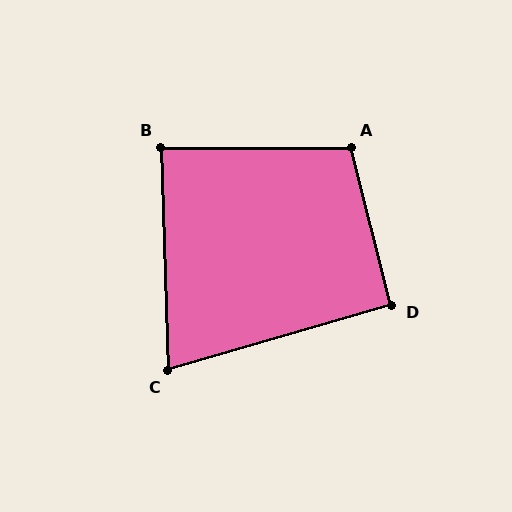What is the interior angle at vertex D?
Approximately 92 degrees (approximately right).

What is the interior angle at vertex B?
Approximately 88 degrees (approximately right).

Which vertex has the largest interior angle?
A, at approximately 104 degrees.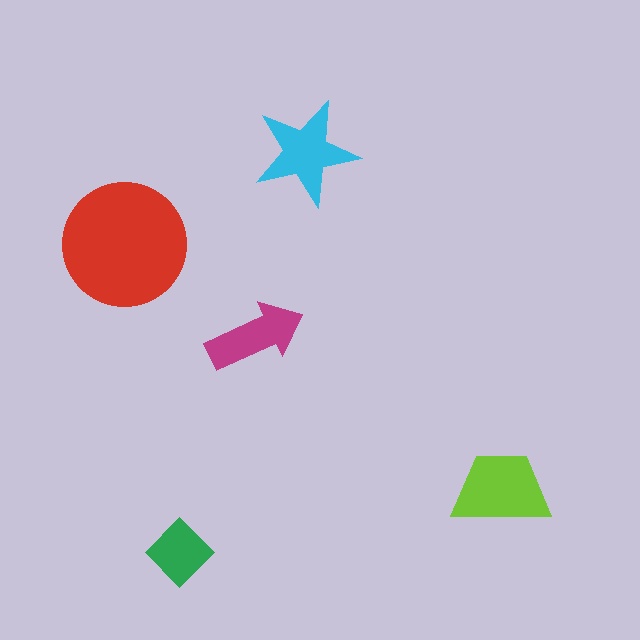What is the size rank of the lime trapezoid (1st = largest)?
2nd.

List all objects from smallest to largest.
The green diamond, the magenta arrow, the cyan star, the lime trapezoid, the red circle.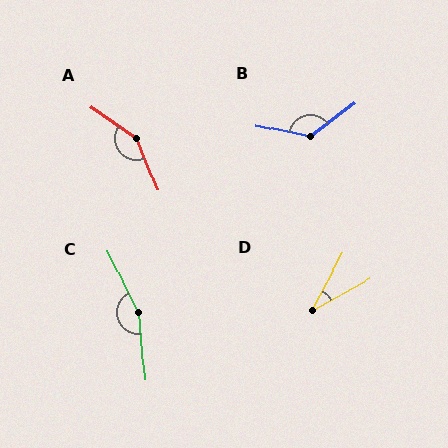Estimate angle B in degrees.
Approximately 132 degrees.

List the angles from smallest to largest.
D (33°), B (132°), A (147°), C (159°).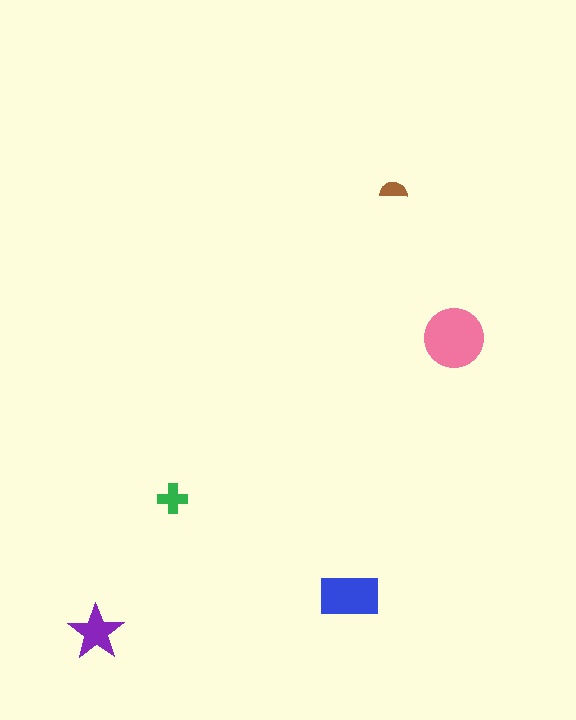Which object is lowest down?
The purple star is bottommost.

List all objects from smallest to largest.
The brown semicircle, the green cross, the purple star, the blue rectangle, the pink circle.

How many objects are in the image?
There are 5 objects in the image.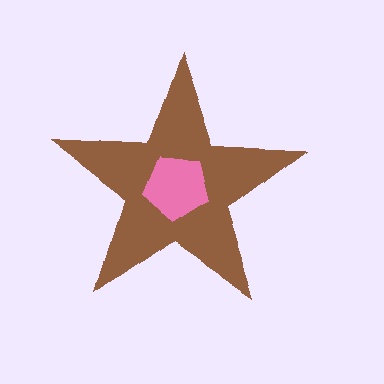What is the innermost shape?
The pink pentagon.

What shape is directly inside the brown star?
The pink pentagon.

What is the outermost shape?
The brown star.